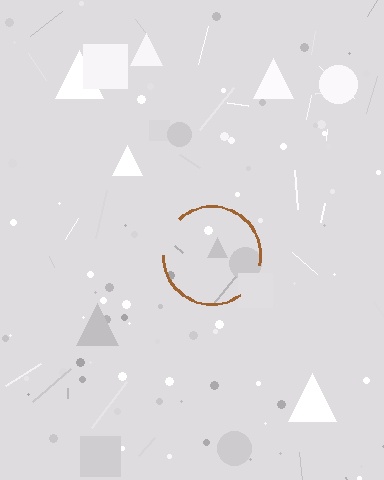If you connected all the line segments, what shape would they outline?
They would outline a circle.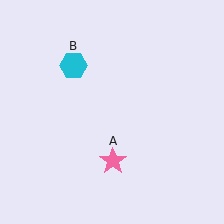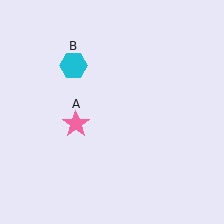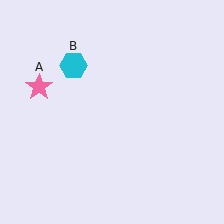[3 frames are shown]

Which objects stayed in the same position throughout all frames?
Cyan hexagon (object B) remained stationary.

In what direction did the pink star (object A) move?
The pink star (object A) moved up and to the left.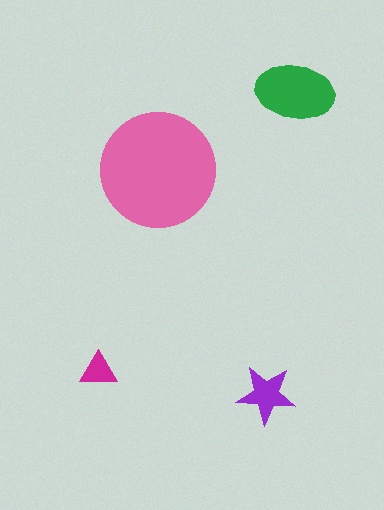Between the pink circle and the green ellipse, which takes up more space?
The pink circle.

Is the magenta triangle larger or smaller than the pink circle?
Smaller.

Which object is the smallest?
The magenta triangle.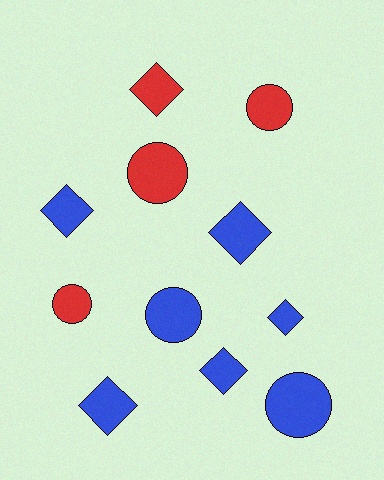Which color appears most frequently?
Blue, with 7 objects.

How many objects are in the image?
There are 11 objects.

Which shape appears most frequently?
Diamond, with 6 objects.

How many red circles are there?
There are 3 red circles.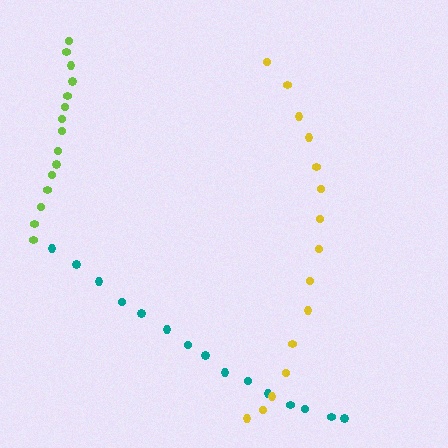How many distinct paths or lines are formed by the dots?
There are 3 distinct paths.